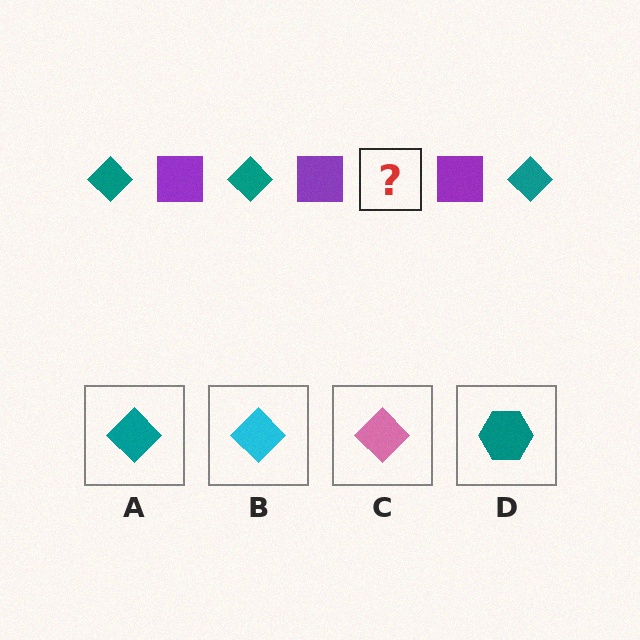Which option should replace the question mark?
Option A.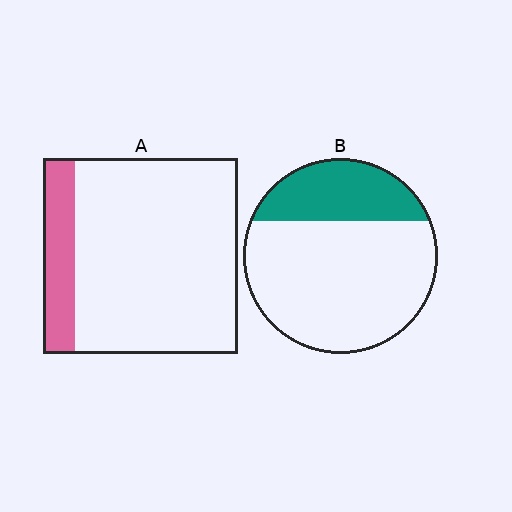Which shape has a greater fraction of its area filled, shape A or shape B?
Shape B.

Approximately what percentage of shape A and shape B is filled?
A is approximately 15% and B is approximately 30%.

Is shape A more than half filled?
No.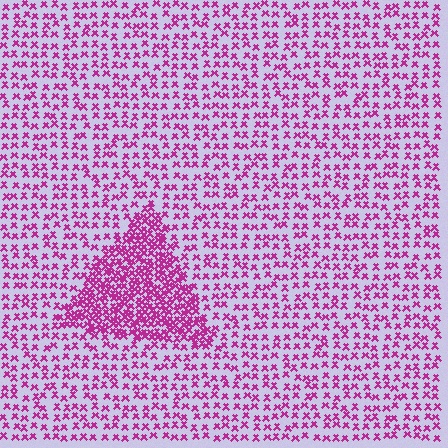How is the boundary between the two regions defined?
The boundary is defined by a change in element density (approximately 2.4x ratio). All elements are the same color, size, and shape.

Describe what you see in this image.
The image contains small magenta elements arranged at two different densities. A triangle-shaped region is visible where the elements are more densely packed than the surrounding area.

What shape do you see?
I see a triangle.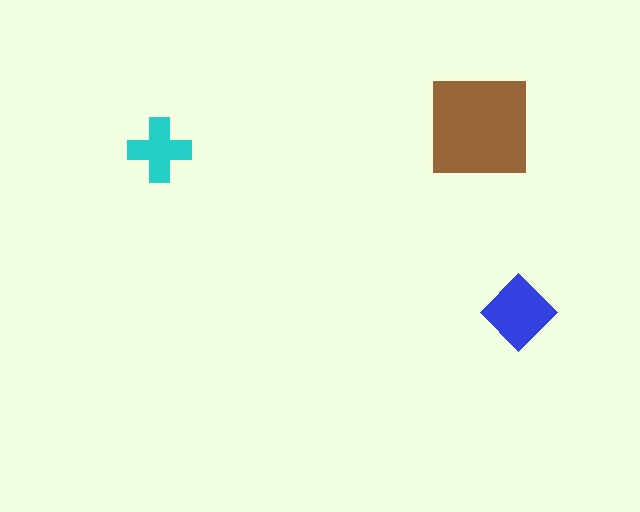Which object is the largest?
The brown square.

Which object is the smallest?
The cyan cross.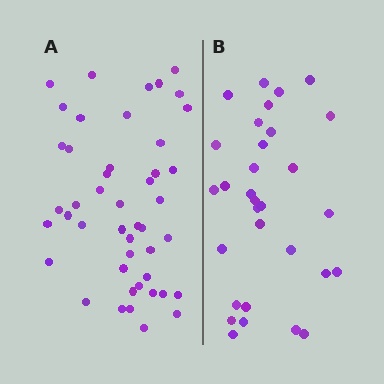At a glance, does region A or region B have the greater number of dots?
Region A (the left region) has more dots.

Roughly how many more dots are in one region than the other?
Region A has approximately 15 more dots than region B.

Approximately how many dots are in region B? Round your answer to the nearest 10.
About 30 dots. (The exact count is 31, which rounds to 30.)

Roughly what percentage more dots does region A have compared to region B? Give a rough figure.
About 50% more.